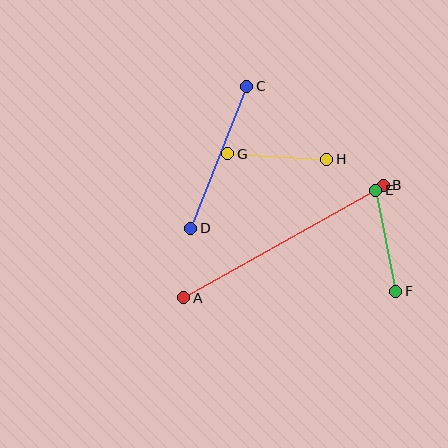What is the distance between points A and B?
The distance is approximately 229 pixels.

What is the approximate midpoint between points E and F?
The midpoint is at approximately (386, 241) pixels.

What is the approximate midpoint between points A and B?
The midpoint is at approximately (283, 242) pixels.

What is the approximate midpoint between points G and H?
The midpoint is at approximately (277, 157) pixels.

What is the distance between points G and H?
The distance is approximately 99 pixels.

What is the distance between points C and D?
The distance is approximately 152 pixels.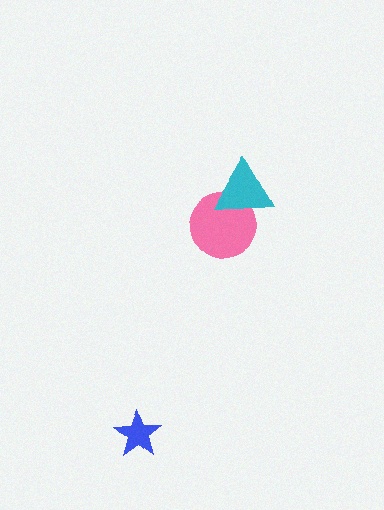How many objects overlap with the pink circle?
1 object overlaps with the pink circle.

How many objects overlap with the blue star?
0 objects overlap with the blue star.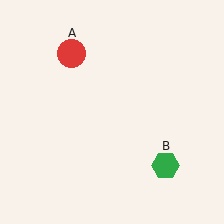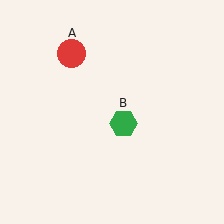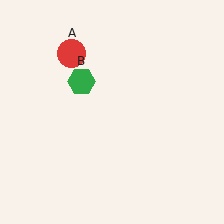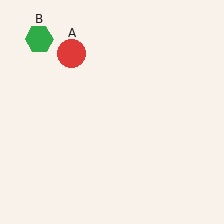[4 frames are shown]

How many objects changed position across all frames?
1 object changed position: green hexagon (object B).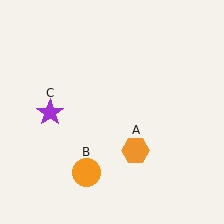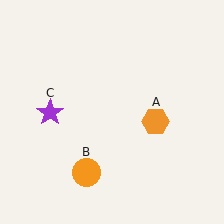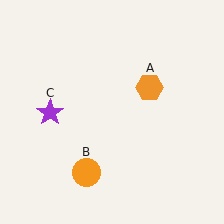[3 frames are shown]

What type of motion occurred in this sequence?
The orange hexagon (object A) rotated counterclockwise around the center of the scene.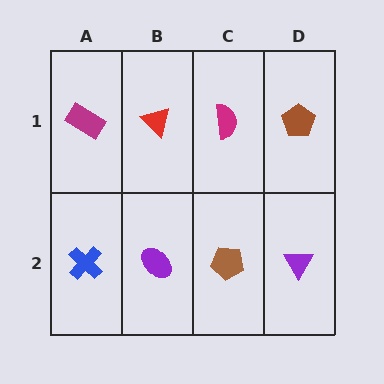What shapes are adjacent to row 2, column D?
A brown pentagon (row 1, column D), a brown pentagon (row 2, column C).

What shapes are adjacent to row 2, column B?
A red triangle (row 1, column B), a blue cross (row 2, column A), a brown pentagon (row 2, column C).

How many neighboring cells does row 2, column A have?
2.